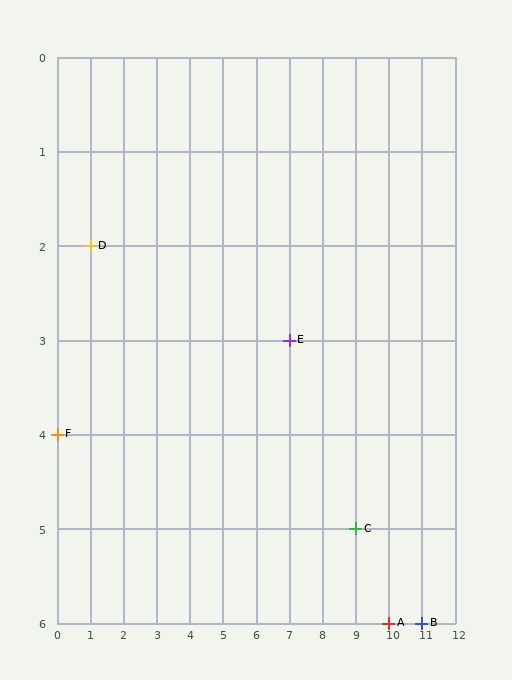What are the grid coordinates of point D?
Point D is at grid coordinates (1, 2).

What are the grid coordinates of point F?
Point F is at grid coordinates (0, 4).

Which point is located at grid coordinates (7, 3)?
Point E is at (7, 3).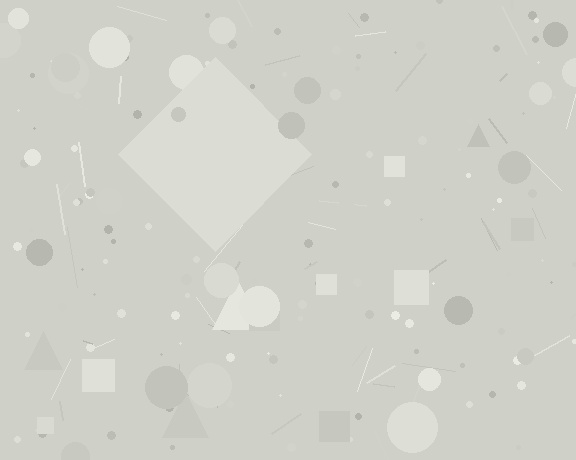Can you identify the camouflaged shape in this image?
The camouflaged shape is a diamond.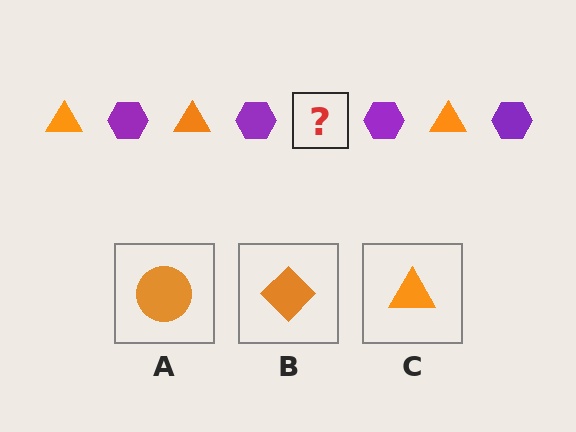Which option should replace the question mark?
Option C.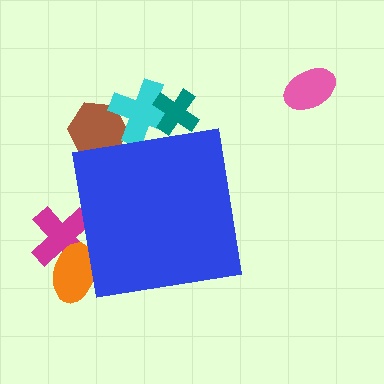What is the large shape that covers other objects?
A blue square.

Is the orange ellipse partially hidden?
Yes, the orange ellipse is partially hidden behind the blue square.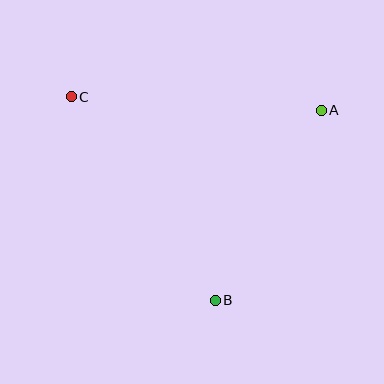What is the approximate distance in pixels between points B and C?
The distance between B and C is approximately 250 pixels.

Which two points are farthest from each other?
Points A and C are farthest from each other.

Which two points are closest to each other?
Points A and B are closest to each other.